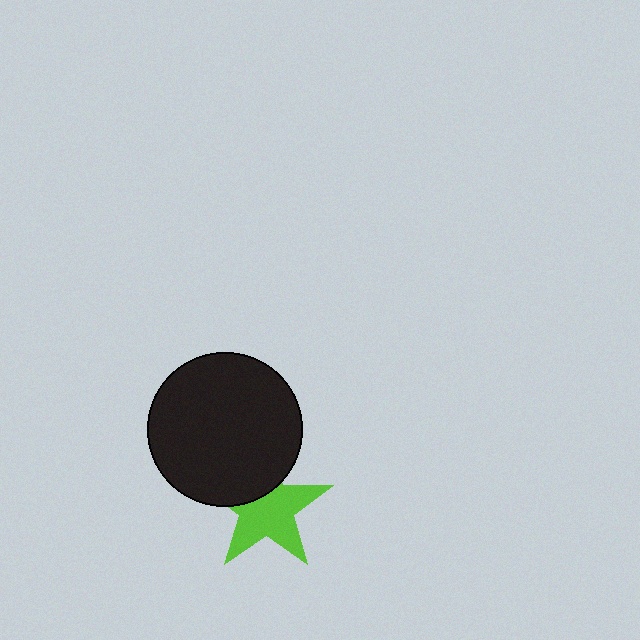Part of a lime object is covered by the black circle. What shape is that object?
It is a star.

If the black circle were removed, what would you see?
You would see the complete lime star.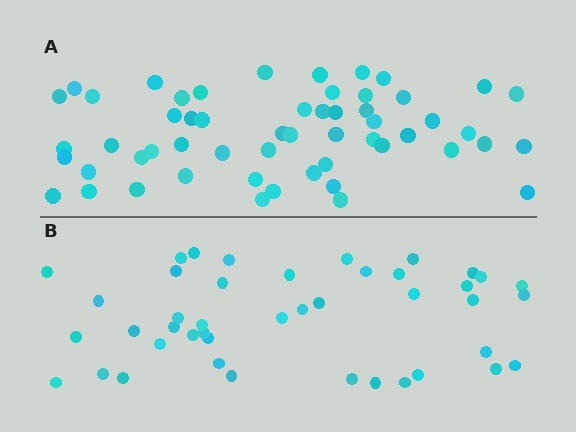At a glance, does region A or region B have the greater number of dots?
Region A (the top region) has more dots.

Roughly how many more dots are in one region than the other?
Region A has roughly 12 or so more dots than region B.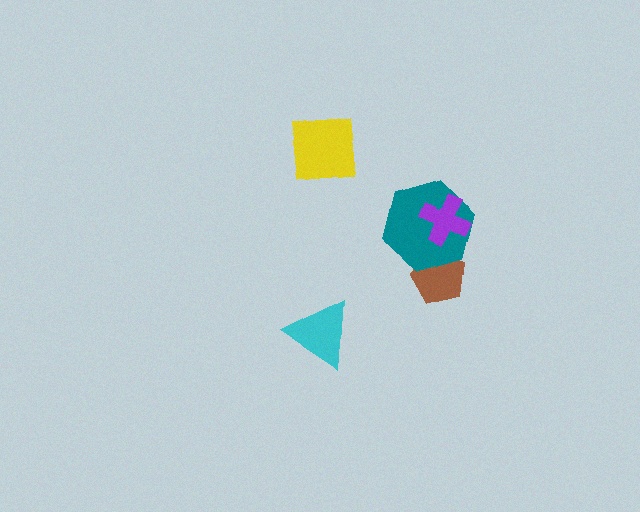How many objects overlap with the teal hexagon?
2 objects overlap with the teal hexagon.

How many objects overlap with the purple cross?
1 object overlaps with the purple cross.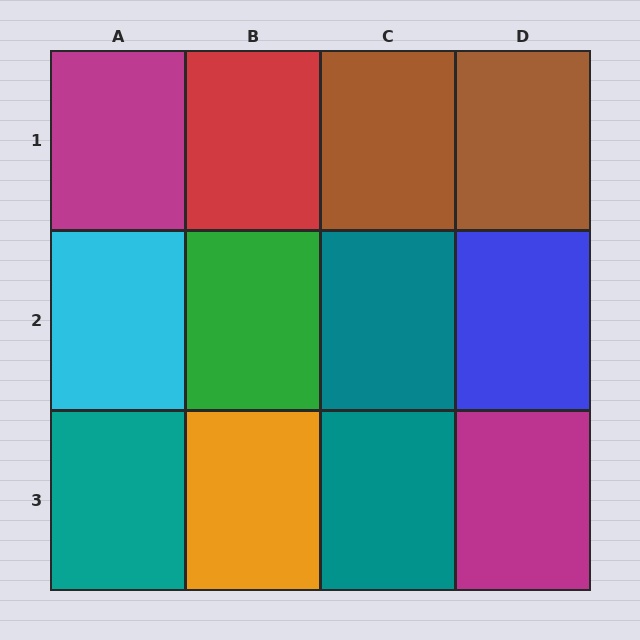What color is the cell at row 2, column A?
Cyan.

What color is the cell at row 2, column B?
Green.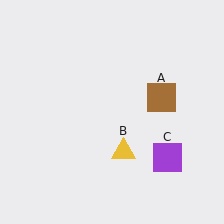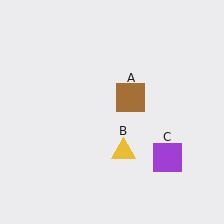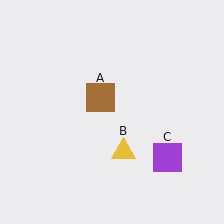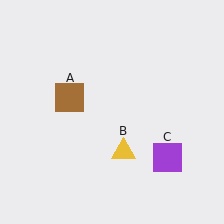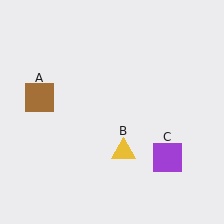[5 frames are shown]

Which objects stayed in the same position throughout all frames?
Yellow triangle (object B) and purple square (object C) remained stationary.